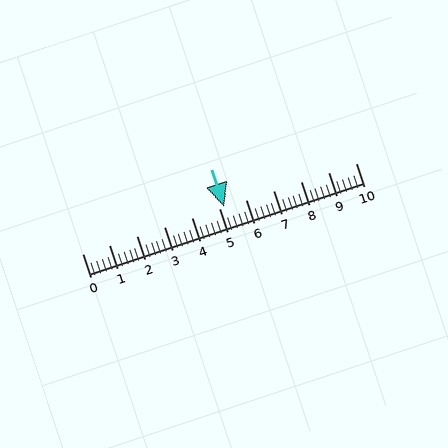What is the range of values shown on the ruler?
The ruler shows values from 0 to 10.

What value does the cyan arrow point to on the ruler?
The cyan arrow points to approximately 5.2.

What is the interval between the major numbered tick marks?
The major tick marks are spaced 1 units apart.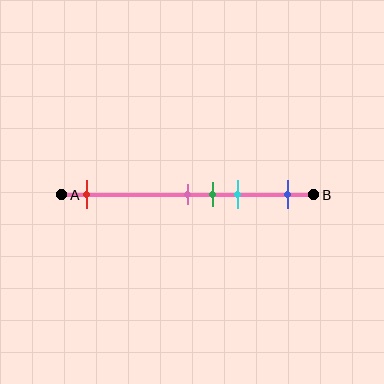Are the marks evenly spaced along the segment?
No, the marks are not evenly spaced.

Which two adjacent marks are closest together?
The pink and green marks are the closest adjacent pair.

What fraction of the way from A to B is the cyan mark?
The cyan mark is approximately 70% (0.7) of the way from A to B.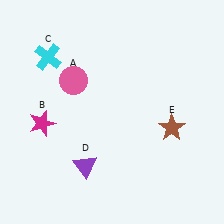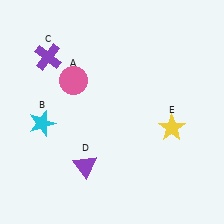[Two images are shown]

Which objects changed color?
B changed from magenta to cyan. C changed from cyan to purple. E changed from brown to yellow.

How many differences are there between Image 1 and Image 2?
There are 3 differences between the two images.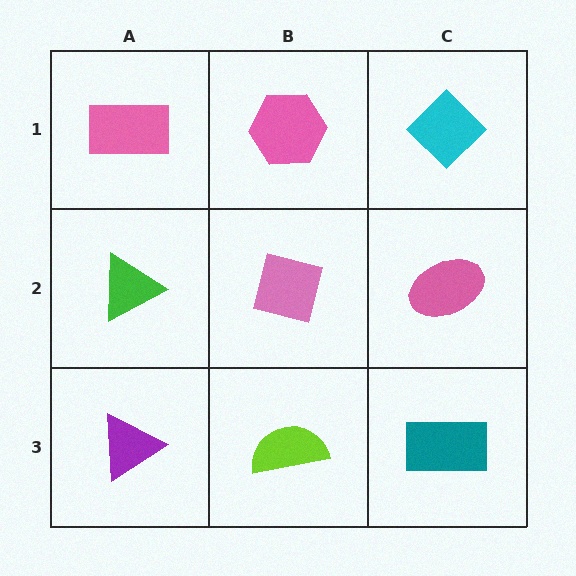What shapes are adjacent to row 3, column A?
A green triangle (row 2, column A), a lime semicircle (row 3, column B).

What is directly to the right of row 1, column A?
A pink hexagon.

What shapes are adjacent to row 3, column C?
A pink ellipse (row 2, column C), a lime semicircle (row 3, column B).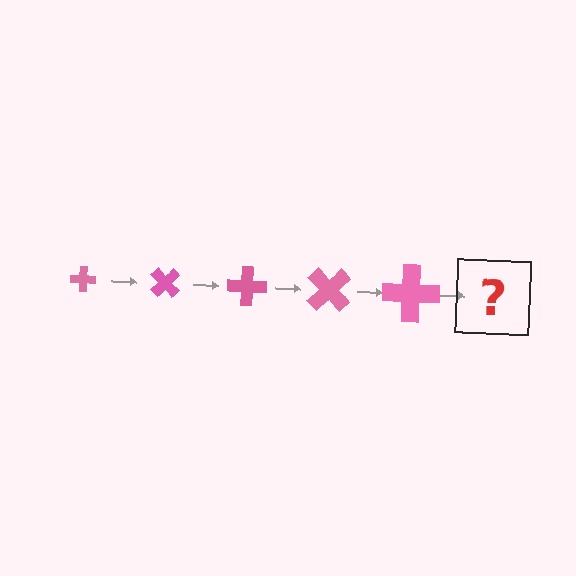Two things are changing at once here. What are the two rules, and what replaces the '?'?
The two rules are that the cross grows larger each step and it rotates 45 degrees each step. The '?' should be a cross, larger than the previous one and rotated 225 degrees from the start.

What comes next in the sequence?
The next element should be a cross, larger than the previous one and rotated 225 degrees from the start.